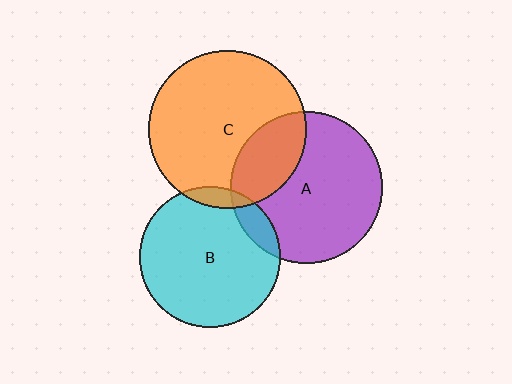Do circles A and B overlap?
Yes.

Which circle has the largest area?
Circle C (orange).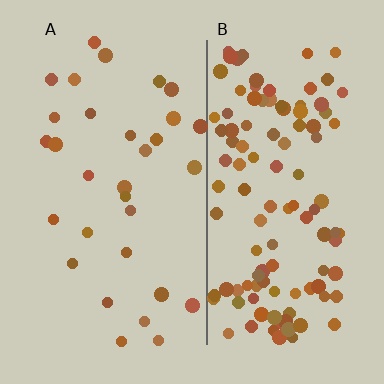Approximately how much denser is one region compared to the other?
Approximately 3.8× — region B over region A.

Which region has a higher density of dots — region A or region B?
B (the right).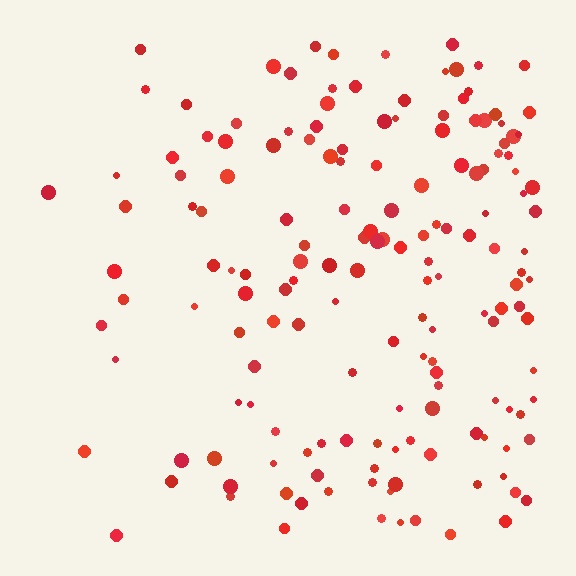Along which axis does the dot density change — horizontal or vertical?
Horizontal.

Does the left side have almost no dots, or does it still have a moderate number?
Still a moderate number, just noticeably fewer than the right.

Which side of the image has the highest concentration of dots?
The right.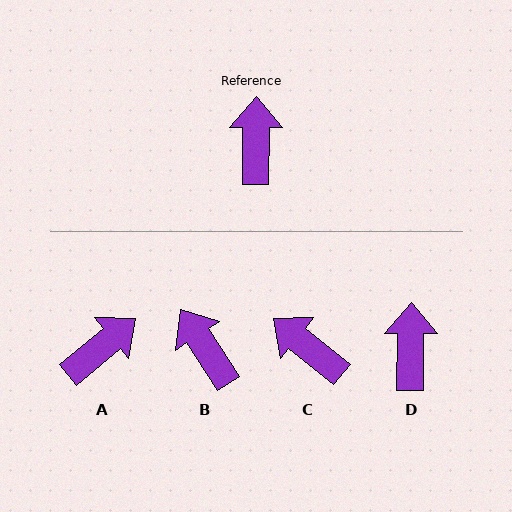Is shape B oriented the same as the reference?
No, it is off by about 34 degrees.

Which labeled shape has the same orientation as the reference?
D.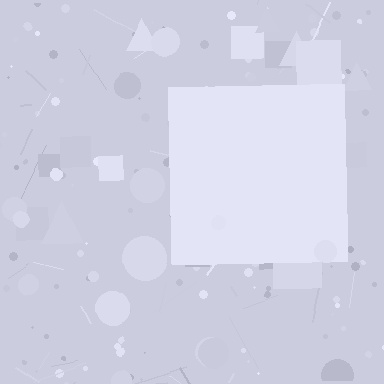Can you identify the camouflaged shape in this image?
The camouflaged shape is a square.